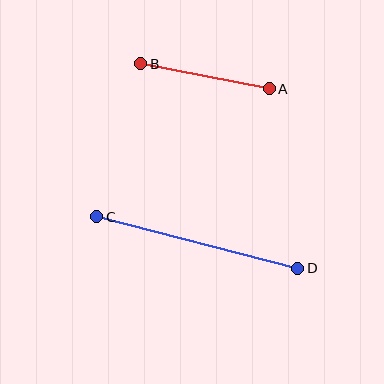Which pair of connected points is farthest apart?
Points C and D are farthest apart.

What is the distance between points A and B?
The distance is approximately 131 pixels.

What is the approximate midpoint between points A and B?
The midpoint is at approximately (205, 76) pixels.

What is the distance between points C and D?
The distance is approximately 207 pixels.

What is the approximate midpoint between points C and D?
The midpoint is at approximately (197, 242) pixels.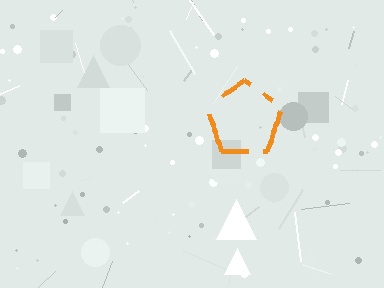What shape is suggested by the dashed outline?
The dashed outline suggests a pentagon.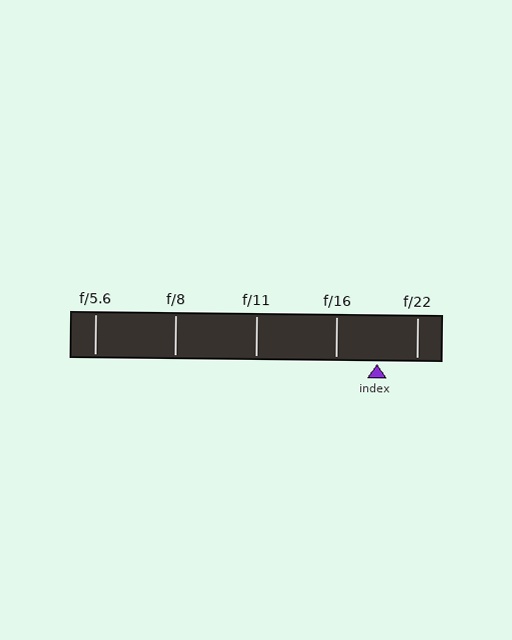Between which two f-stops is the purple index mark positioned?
The index mark is between f/16 and f/22.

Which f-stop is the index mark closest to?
The index mark is closest to f/22.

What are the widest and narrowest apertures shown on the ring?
The widest aperture shown is f/5.6 and the narrowest is f/22.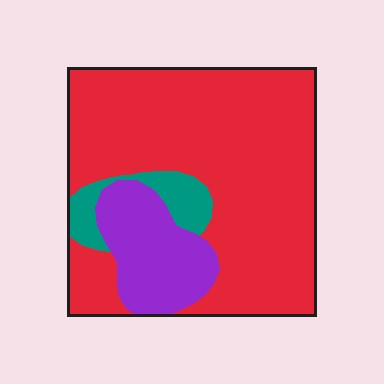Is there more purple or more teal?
Purple.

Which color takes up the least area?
Teal, at roughly 10%.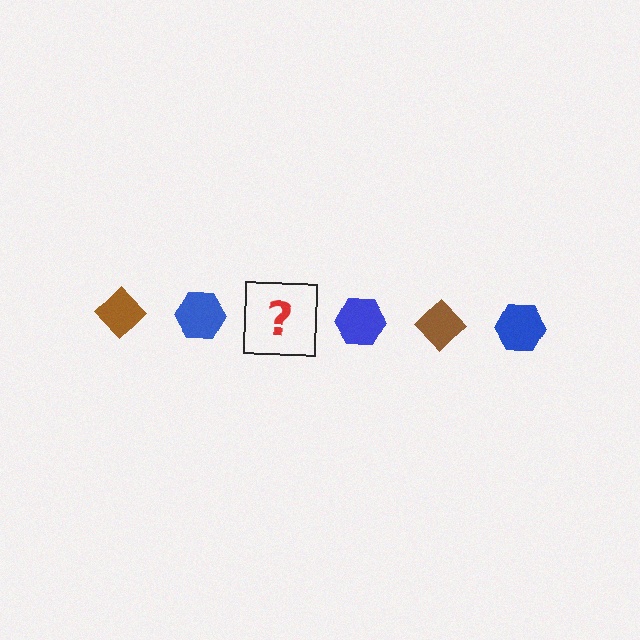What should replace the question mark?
The question mark should be replaced with a brown diamond.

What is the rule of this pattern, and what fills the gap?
The rule is that the pattern alternates between brown diamond and blue hexagon. The gap should be filled with a brown diamond.